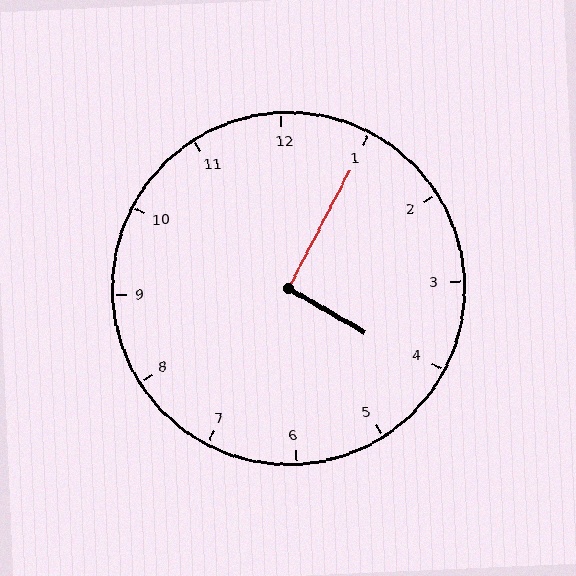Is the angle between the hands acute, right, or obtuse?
It is right.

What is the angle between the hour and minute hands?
Approximately 92 degrees.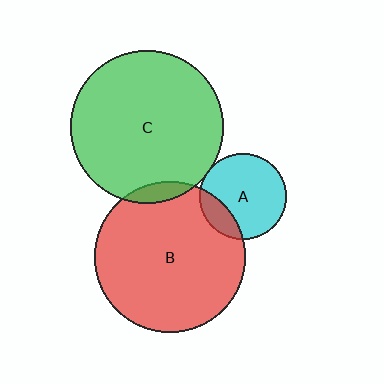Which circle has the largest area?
Circle C (green).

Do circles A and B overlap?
Yes.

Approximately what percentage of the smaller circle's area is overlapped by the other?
Approximately 20%.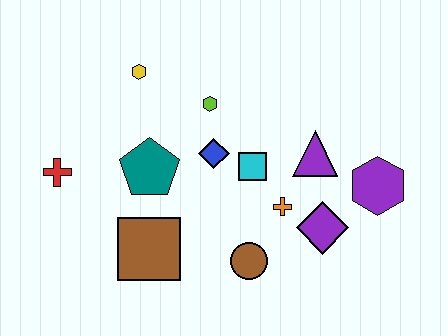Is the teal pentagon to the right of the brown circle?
No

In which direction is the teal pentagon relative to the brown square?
The teal pentagon is above the brown square.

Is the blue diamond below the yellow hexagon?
Yes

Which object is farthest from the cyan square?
The red cross is farthest from the cyan square.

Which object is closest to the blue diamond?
The cyan square is closest to the blue diamond.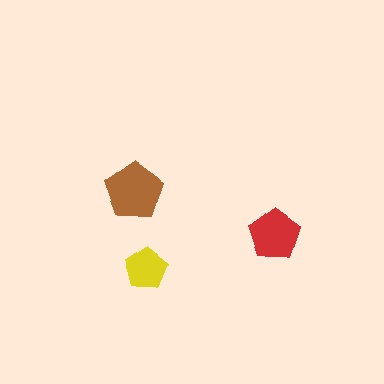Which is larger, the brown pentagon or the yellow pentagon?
The brown one.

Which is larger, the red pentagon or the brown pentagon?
The brown one.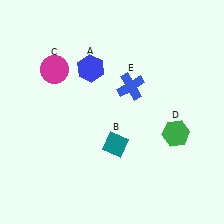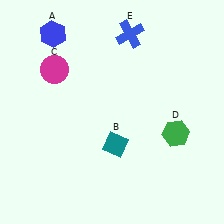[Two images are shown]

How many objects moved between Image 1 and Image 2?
2 objects moved between the two images.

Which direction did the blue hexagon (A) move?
The blue hexagon (A) moved left.